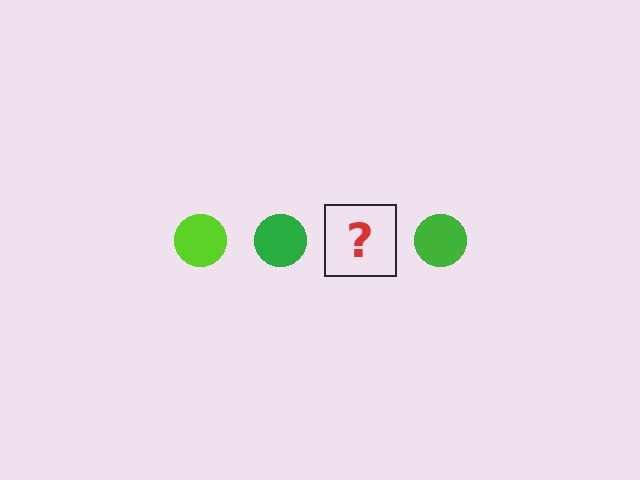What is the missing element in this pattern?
The missing element is a lime circle.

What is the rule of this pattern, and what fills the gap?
The rule is that the pattern cycles through lime, green circles. The gap should be filled with a lime circle.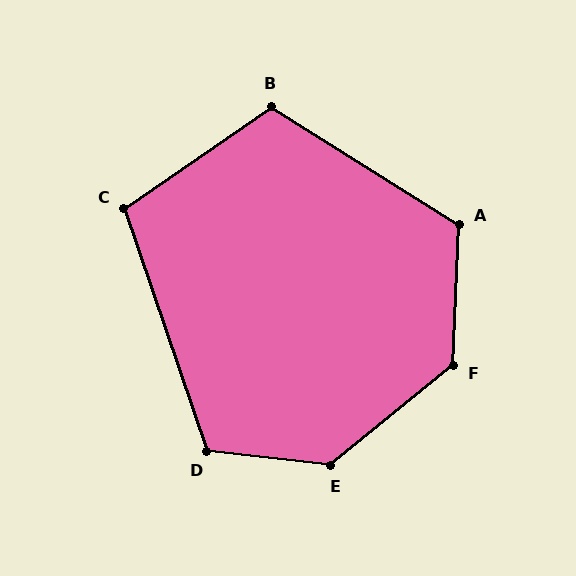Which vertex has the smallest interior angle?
C, at approximately 106 degrees.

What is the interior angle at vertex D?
Approximately 115 degrees (obtuse).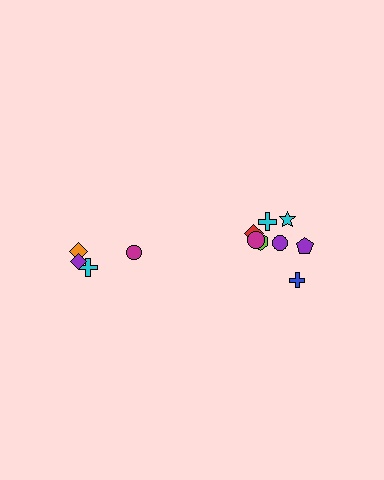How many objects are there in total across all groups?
There are 12 objects.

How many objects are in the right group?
There are 8 objects.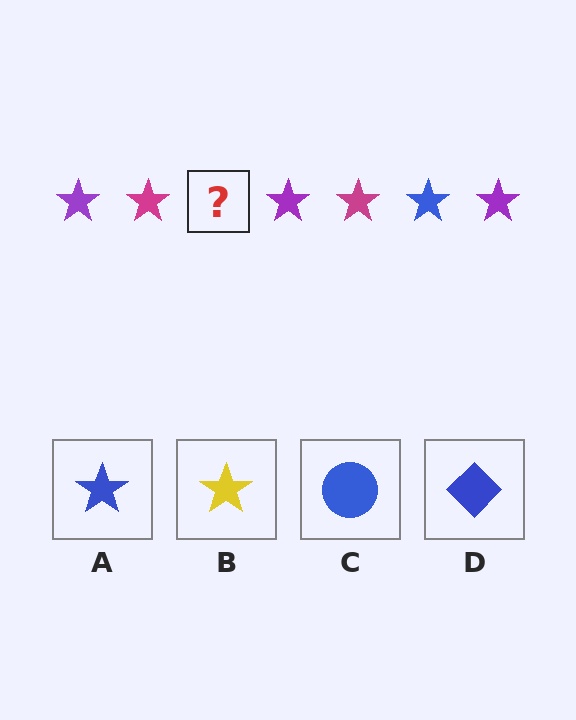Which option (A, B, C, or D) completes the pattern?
A.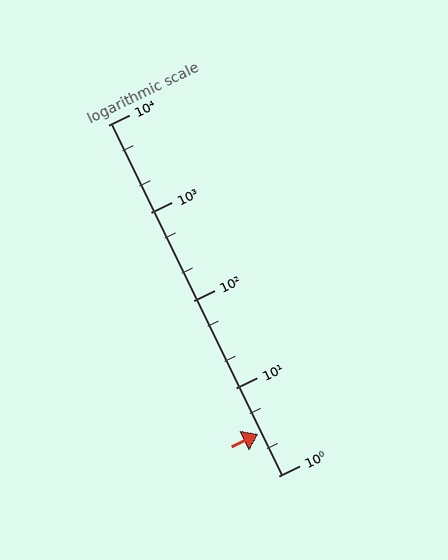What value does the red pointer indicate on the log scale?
The pointer indicates approximately 3.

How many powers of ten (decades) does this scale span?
The scale spans 4 decades, from 1 to 10000.